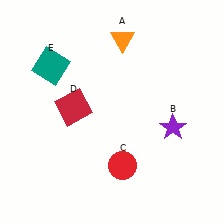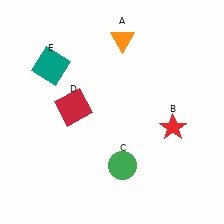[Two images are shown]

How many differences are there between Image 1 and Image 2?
There are 2 differences between the two images.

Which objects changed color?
B changed from purple to red. C changed from red to green.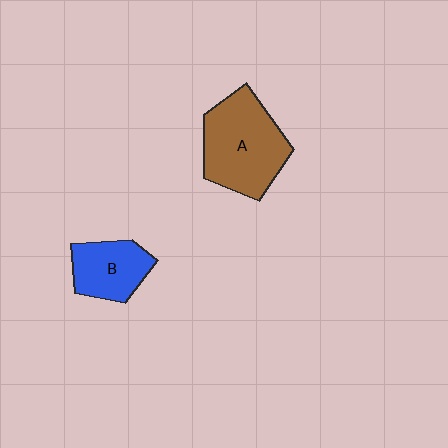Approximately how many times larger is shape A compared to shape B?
Approximately 1.7 times.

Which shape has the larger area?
Shape A (brown).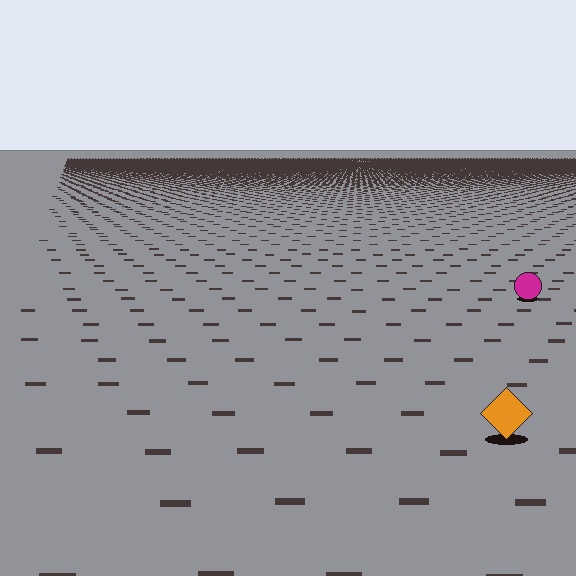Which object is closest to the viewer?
The orange diamond is closest. The texture marks near it are larger and more spread out.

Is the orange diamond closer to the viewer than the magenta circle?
Yes. The orange diamond is closer — you can tell from the texture gradient: the ground texture is coarser near it.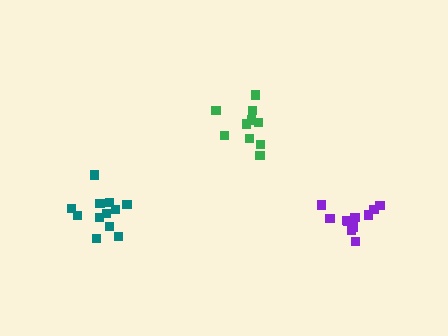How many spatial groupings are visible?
There are 3 spatial groupings.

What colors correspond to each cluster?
The clusters are colored: green, teal, purple.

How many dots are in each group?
Group 1: 10 dots, Group 2: 12 dots, Group 3: 12 dots (34 total).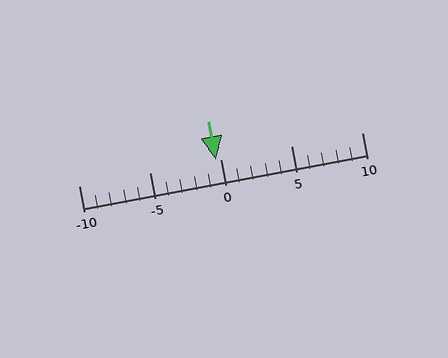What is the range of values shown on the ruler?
The ruler shows values from -10 to 10.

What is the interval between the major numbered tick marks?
The major tick marks are spaced 5 units apart.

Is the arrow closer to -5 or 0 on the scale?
The arrow is closer to 0.